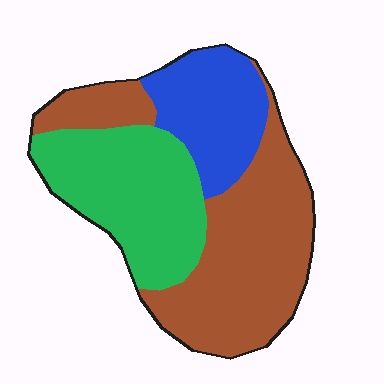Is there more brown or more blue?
Brown.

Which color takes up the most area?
Brown, at roughly 45%.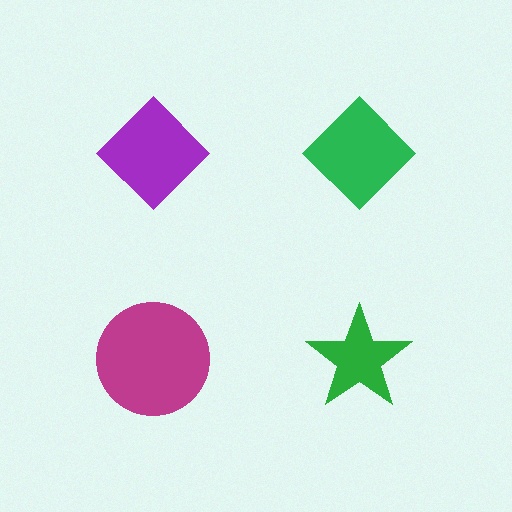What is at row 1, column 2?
A green diamond.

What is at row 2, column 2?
A green star.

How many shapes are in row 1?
2 shapes.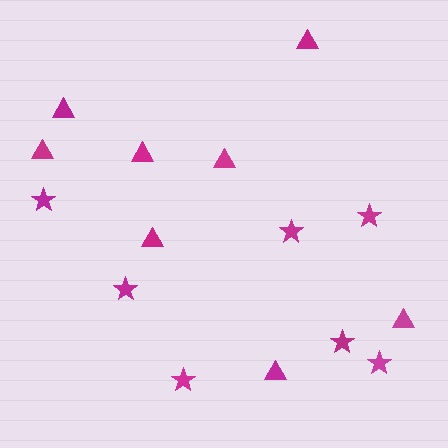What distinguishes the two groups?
There are 2 groups: one group of triangles (8) and one group of stars (7).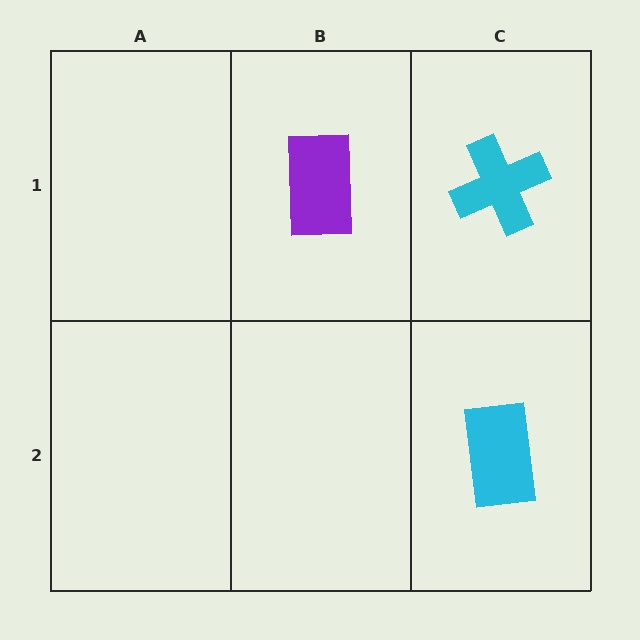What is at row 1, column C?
A cyan cross.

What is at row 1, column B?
A purple rectangle.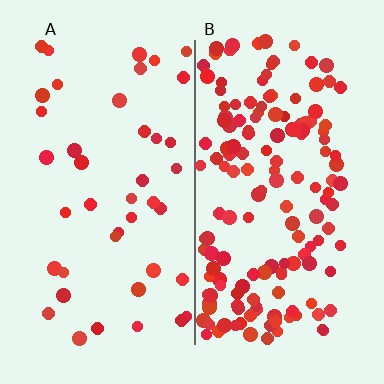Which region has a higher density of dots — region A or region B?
B (the right).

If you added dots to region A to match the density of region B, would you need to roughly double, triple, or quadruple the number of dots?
Approximately quadruple.